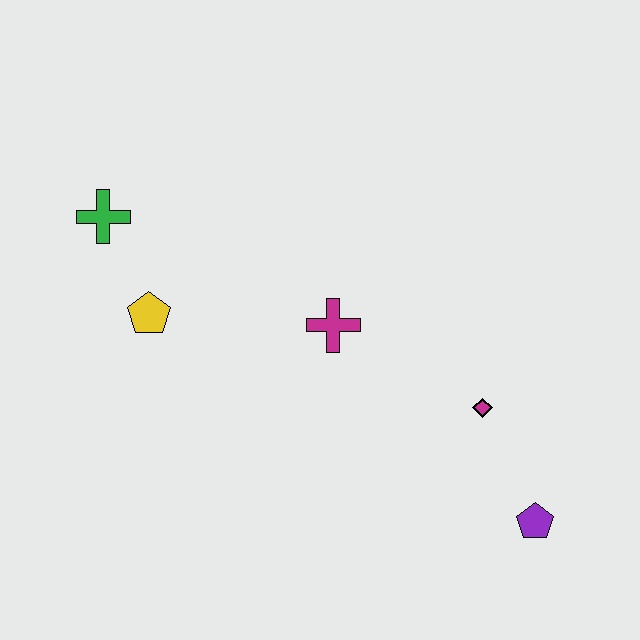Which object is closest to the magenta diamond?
The purple pentagon is closest to the magenta diamond.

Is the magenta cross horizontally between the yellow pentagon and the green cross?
No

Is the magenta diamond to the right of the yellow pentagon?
Yes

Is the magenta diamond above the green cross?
No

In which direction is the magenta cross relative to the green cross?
The magenta cross is to the right of the green cross.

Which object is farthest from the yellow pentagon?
The purple pentagon is farthest from the yellow pentagon.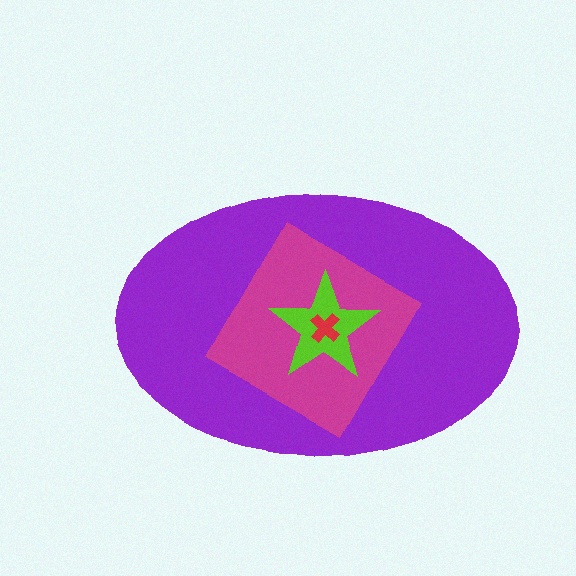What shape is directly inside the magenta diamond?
The lime star.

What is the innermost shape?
The red cross.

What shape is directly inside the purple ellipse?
The magenta diamond.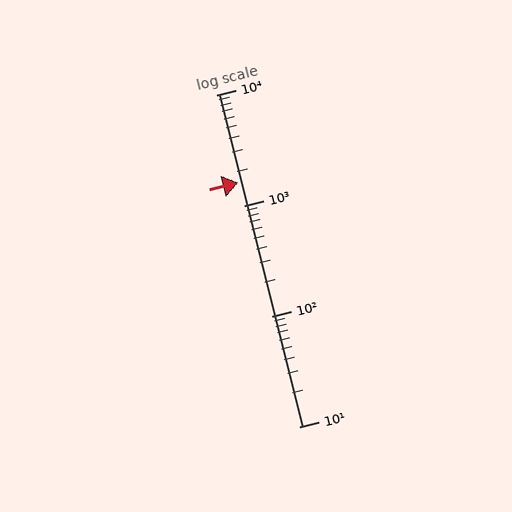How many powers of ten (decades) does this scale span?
The scale spans 3 decades, from 10 to 10000.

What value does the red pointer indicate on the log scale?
The pointer indicates approximately 1600.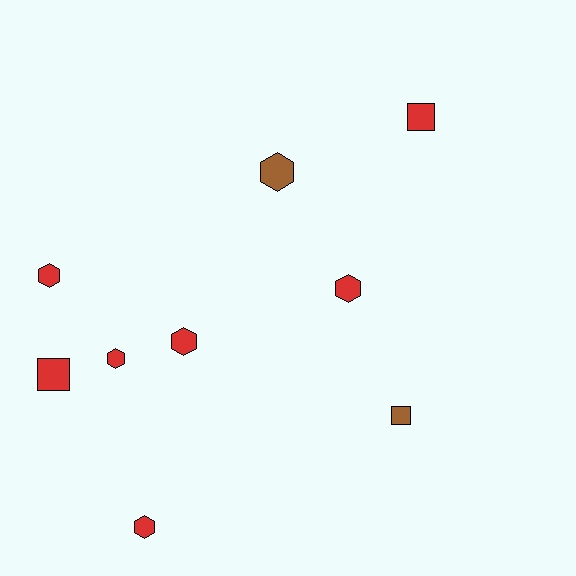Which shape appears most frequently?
Hexagon, with 6 objects.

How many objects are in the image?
There are 9 objects.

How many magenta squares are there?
There are no magenta squares.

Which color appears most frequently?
Red, with 7 objects.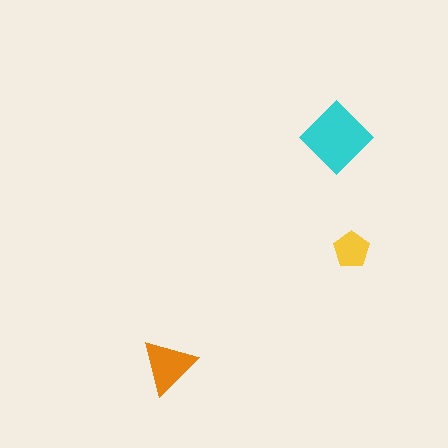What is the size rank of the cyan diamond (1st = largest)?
1st.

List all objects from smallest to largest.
The yellow pentagon, the orange triangle, the cyan diamond.